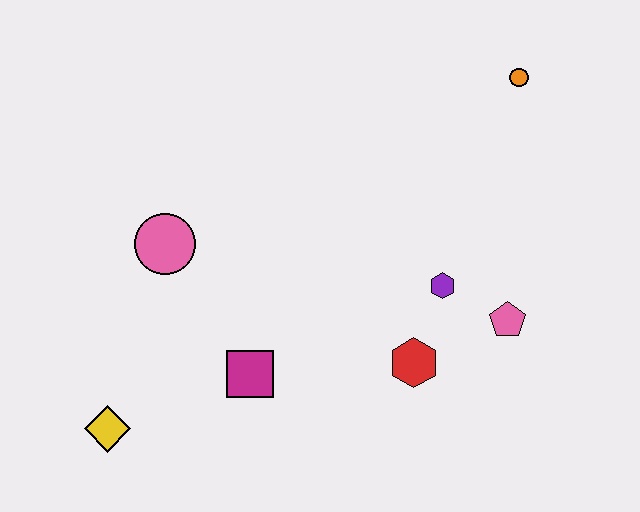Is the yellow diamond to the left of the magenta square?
Yes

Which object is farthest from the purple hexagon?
The yellow diamond is farthest from the purple hexagon.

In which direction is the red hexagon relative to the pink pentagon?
The red hexagon is to the left of the pink pentagon.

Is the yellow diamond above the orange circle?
No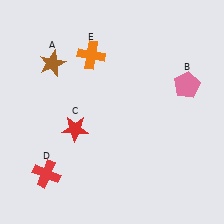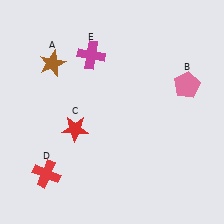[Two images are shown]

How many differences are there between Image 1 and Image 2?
There is 1 difference between the two images.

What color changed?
The cross (E) changed from orange in Image 1 to magenta in Image 2.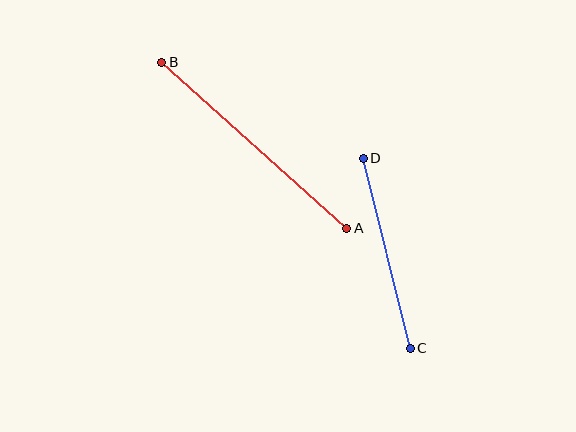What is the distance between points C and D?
The distance is approximately 196 pixels.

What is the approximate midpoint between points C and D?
The midpoint is at approximately (387, 253) pixels.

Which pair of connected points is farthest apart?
Points A and B are farthest apart.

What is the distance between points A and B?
The distance is approximately 249 pixels.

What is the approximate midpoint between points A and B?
The midpoint is at approximately (254, 145) pixels.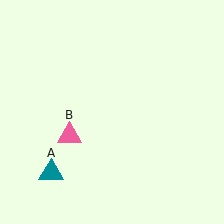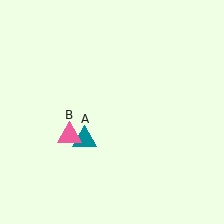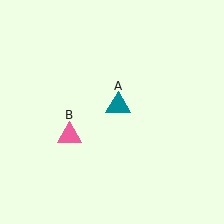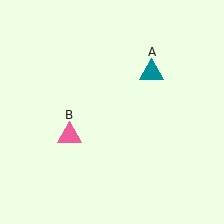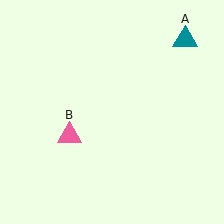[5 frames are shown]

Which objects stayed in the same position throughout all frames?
Pink triangle (object B) remained stationary.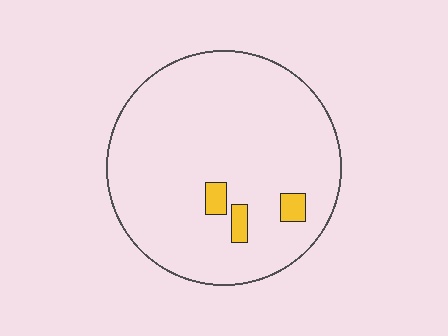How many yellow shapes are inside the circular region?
3.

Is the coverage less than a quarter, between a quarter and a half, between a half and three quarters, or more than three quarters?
Less than a quarter.